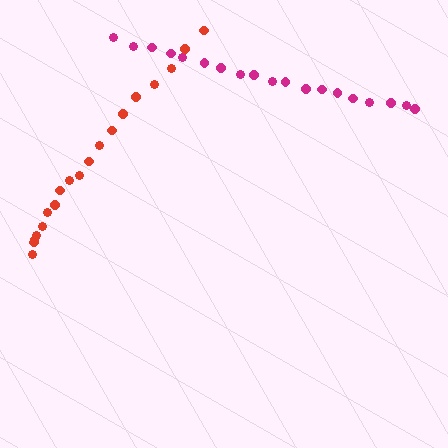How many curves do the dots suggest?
There are 2 distinct paths.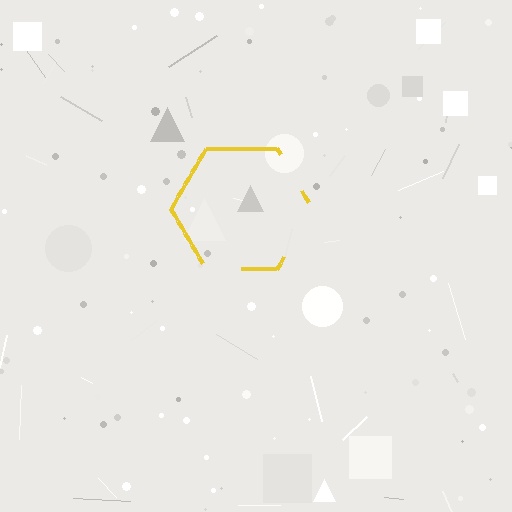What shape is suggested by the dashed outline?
The dashed outline suggests a hexagon.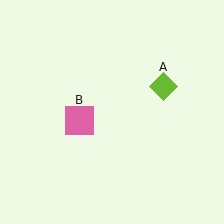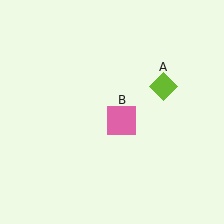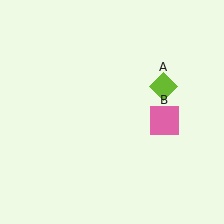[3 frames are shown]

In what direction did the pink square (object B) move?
The pink square (object B) moved right.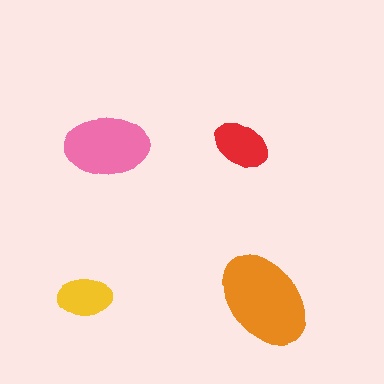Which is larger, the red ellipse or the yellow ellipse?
The red one.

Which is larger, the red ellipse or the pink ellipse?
The pink one.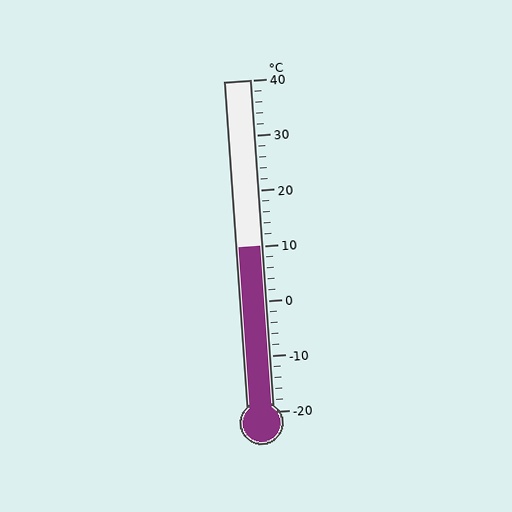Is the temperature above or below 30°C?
The temperature is below 30°C.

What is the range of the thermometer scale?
The thermometer scale ranges from -20°C to 40°C.